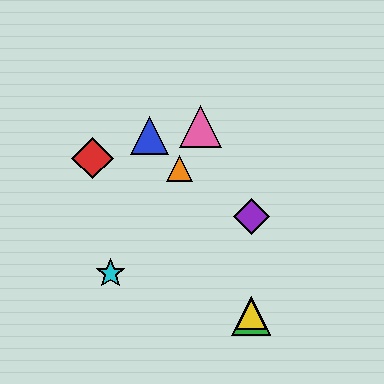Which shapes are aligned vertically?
The green triangle, the yellow triangle, the purple diamond are aligned vertically.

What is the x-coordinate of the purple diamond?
The purple diamond is at x≈251.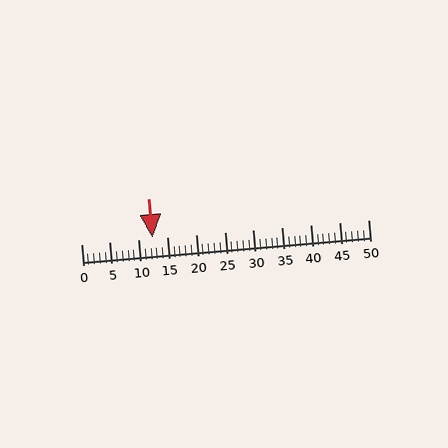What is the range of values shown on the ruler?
The ruler shows values from 0 to 50.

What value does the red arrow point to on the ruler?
The red arrow points to approximately 12.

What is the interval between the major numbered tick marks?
The major tick marks are spaced 5 units apart.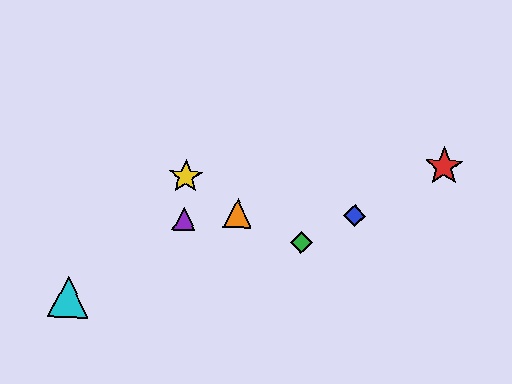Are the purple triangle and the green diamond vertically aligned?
No, the purple triangle is at x≈184 and the green diamond is at x≈302.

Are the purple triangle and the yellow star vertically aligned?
Yes, both are at x≈184.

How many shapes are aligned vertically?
2 shapes (the yellow star, the purple triangle) are aligned vertically.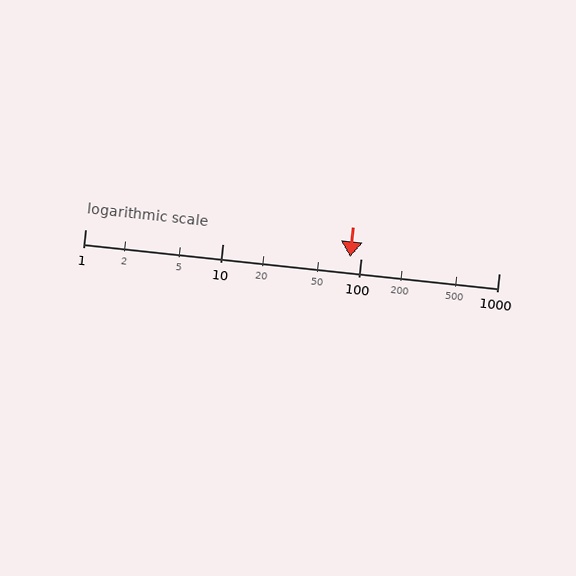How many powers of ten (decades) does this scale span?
The scale spans 3 decades, from 1 to 1000.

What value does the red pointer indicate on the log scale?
The pointer indicates approximately 83.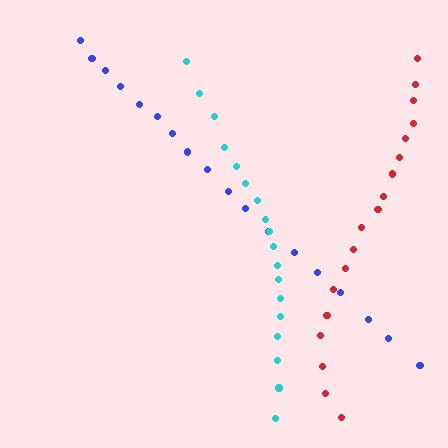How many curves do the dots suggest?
There are 3 distinct paths.